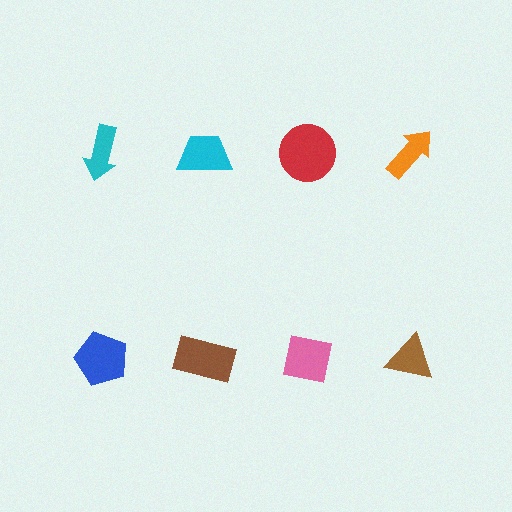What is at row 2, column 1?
A blue pentagon.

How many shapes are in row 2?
4 shapes.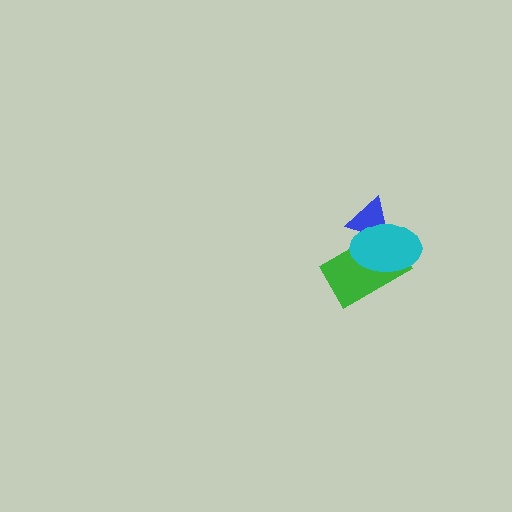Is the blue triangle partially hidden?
Yes, it is partially covered by another shape.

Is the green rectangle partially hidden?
Yes, it is partially covered by another shape.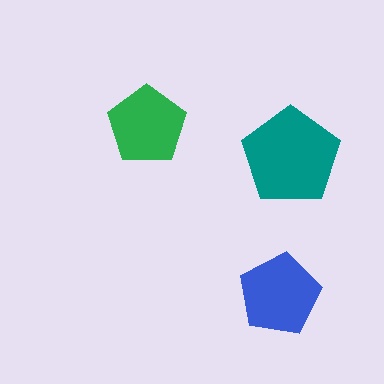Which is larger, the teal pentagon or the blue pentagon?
The teal one.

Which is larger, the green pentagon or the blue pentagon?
The blue one.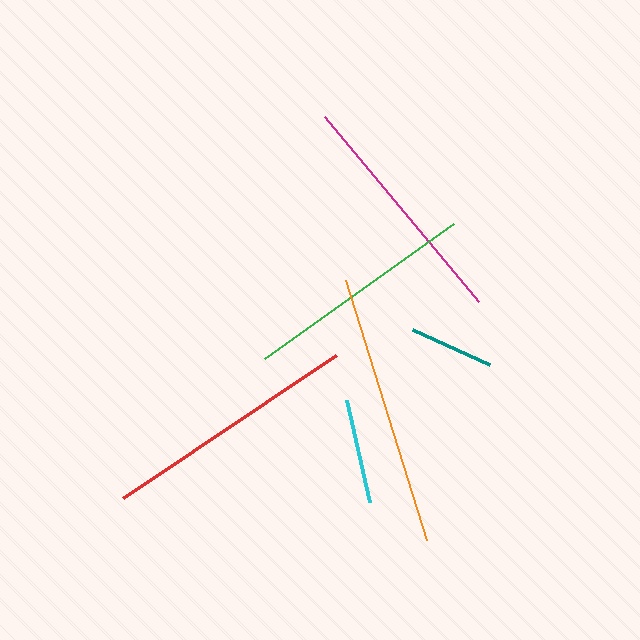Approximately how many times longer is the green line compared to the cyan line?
The green line is approximately 2.2 times the length of the cyan line.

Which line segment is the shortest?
The teal line is the shortest at approximately 84 pixels.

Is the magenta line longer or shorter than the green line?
The magenta line is longer than the green line.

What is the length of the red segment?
The red segment is approximately 257 pixels long.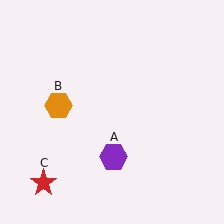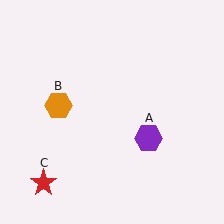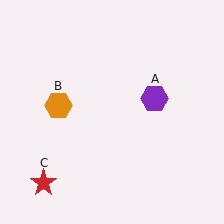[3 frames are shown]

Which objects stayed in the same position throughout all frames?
Orange hexagon (object B) and red star (object C) remained stationary.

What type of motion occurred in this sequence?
The purple hexagon (object A) rotated counterclockwise around the center of the scene.